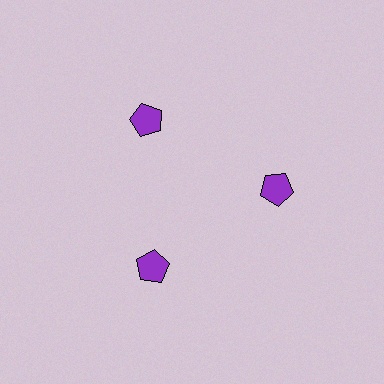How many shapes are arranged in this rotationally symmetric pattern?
There are 3 shapes, arranged in 3 groups of 1.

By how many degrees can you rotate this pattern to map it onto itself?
The pattern maps onto itself every 120 degrees of rotation.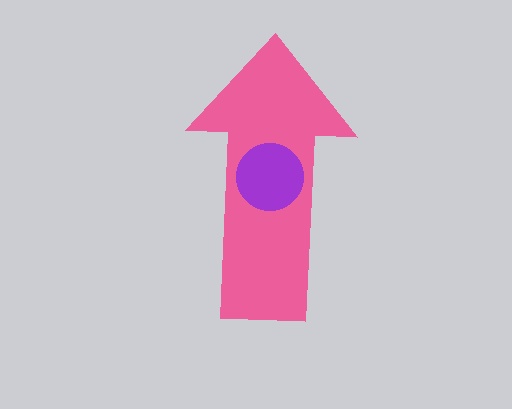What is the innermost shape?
The purple circle.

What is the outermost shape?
The pink arrow.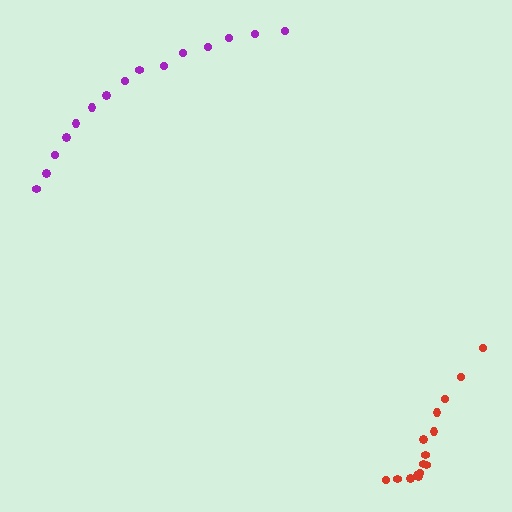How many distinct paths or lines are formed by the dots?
There are 2 distinct paths.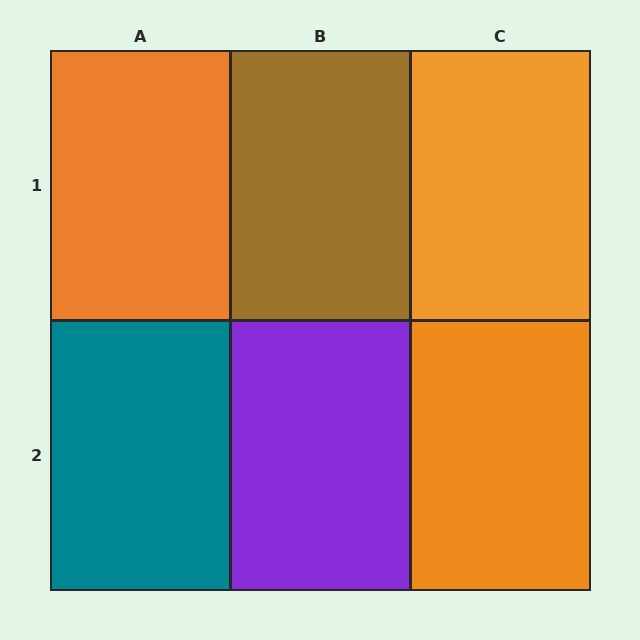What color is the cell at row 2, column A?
Teal.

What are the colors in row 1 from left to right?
Orange, brown, orange.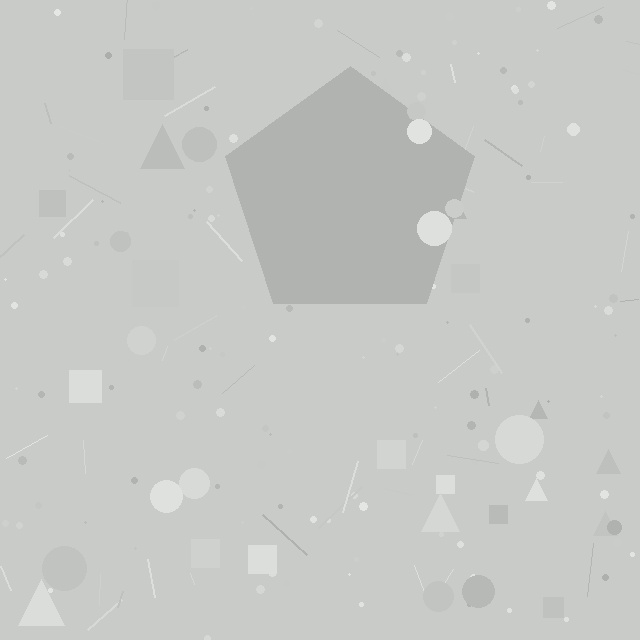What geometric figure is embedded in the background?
A pentagon is embedded in the background.